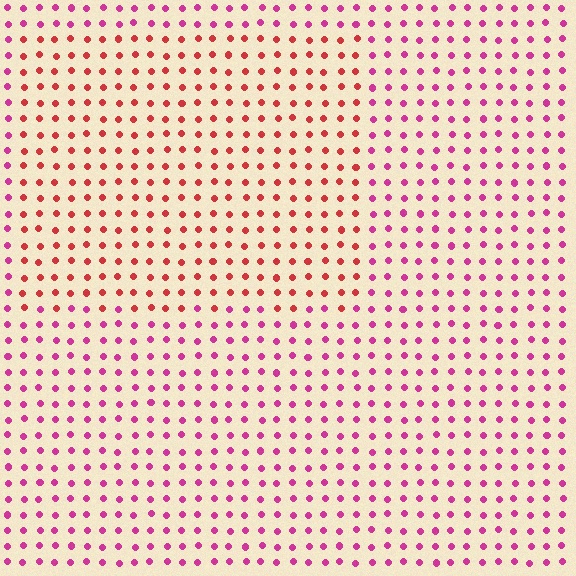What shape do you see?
I see a rectangle.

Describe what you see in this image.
The image is filled with small magenta elements in a uniform arrangement. A rectangle-shaped region is visible where the elements are tinted to a slightly different hue, forming a subtle color boundary.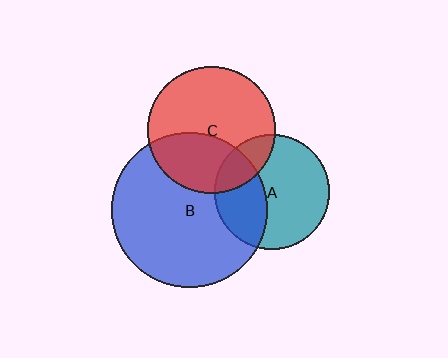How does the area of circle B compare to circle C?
Approximately 1.5 times.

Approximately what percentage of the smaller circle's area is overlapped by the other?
Approximately 20%.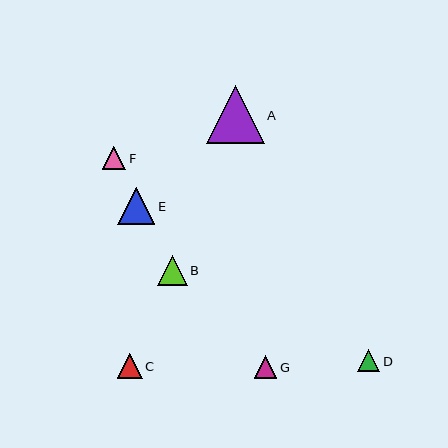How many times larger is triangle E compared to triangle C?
Triangle E is approximately 1.5 times the size of triangle C.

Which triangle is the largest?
Triangle A is the largest with a size of approximately 57 pixels.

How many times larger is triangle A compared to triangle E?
Triangle A is approximately 1.5 times the size of triangle E.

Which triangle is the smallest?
Triangle G is the smallest with a size of approximately 22 pixels.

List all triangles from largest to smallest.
From largest to smallest: A, E, B, C, F, D, G.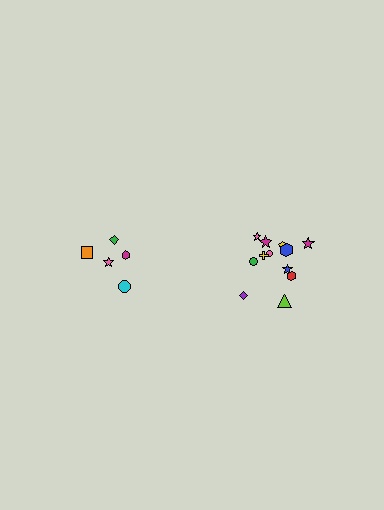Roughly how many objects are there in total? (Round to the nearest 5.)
Roughly 15 objects in total.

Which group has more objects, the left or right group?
The right group.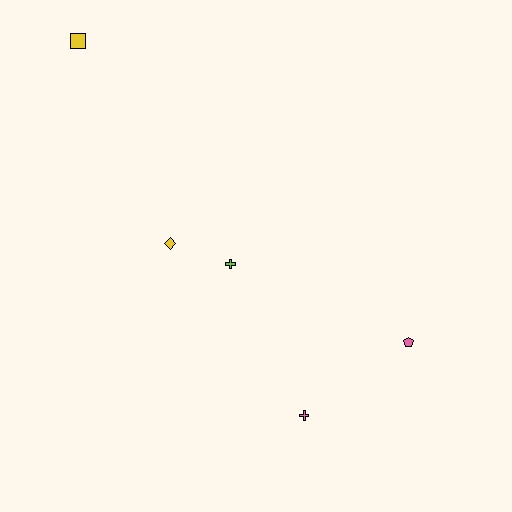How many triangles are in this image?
There are no triangles.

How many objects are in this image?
There are 5 objects.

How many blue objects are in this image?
There are no blue objects.